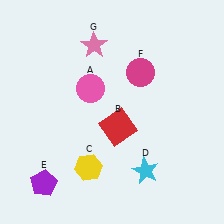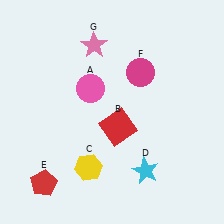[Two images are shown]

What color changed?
The pentagon (E) changed from purple in Image 1 to red in Image 2.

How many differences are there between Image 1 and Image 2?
There is 1 difference between the two images.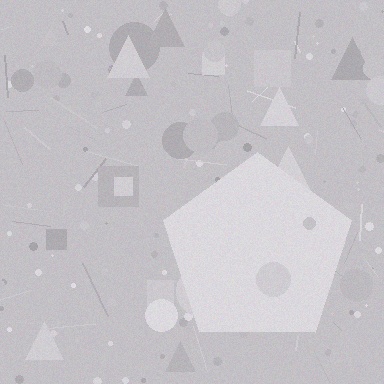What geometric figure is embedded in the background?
A pentagon is embedded in the background.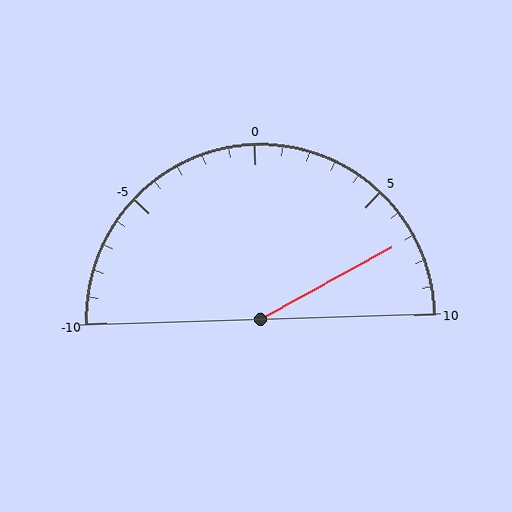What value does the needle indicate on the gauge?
The needle indicates approximately 7.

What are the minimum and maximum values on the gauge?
The gauge ranges from -10 to 10.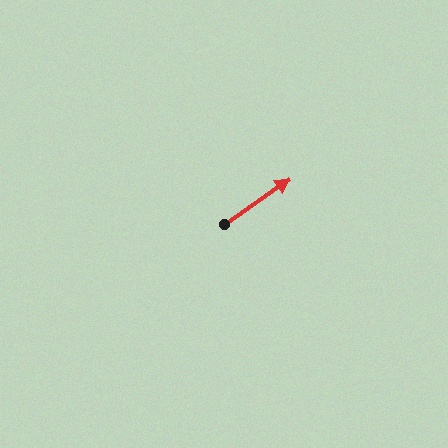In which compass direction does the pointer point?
Northeast.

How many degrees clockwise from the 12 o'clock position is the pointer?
Approximately 56 degrees.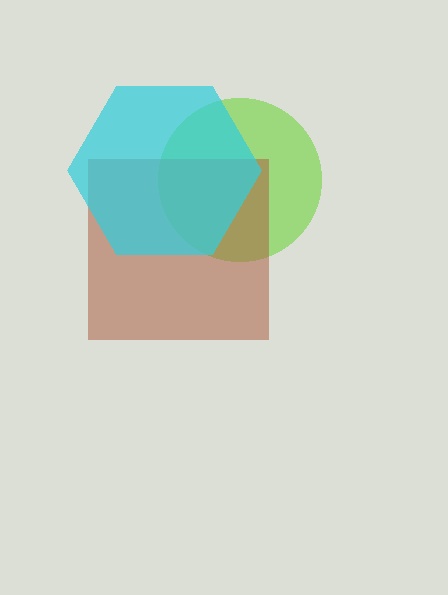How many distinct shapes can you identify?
There are 3 distinct shapes: a lime circle, a brown square, a cyan hexagon.